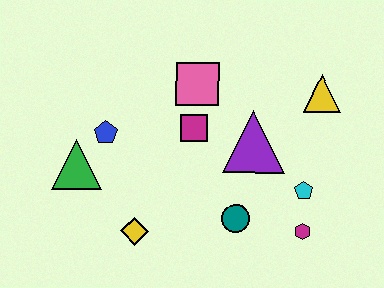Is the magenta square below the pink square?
Yes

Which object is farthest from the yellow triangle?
The green triangle is farthest from the yellow triangle.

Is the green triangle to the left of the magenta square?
Yes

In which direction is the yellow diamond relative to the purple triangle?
The yellow diamond is to the left of the purple triangle.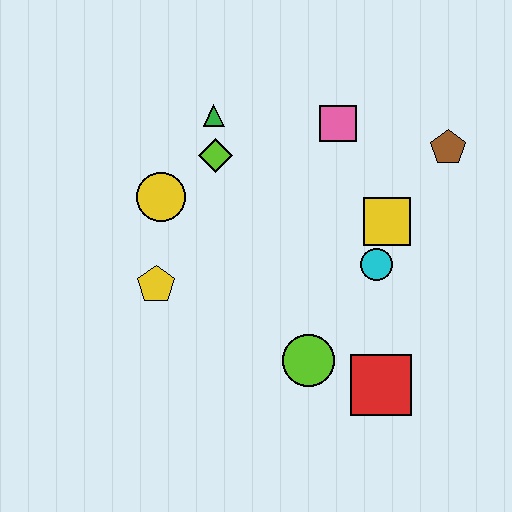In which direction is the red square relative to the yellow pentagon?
The red square is to the right of the yellow pentagon.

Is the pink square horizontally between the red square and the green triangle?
Yes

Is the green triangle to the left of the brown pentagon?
Yes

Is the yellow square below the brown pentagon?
Yes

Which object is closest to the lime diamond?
The green triangle is closest to the lime diamond.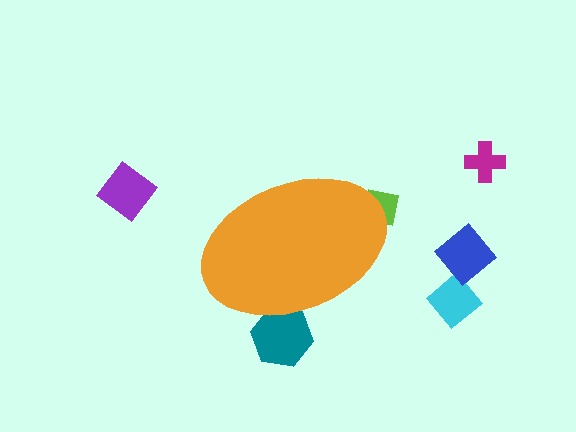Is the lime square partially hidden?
Yes, the lime square is partially hidden behind the orange ellipse.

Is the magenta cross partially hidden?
No, the magenta cross is fully visible.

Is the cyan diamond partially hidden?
No, the cyan diamond is fully visible.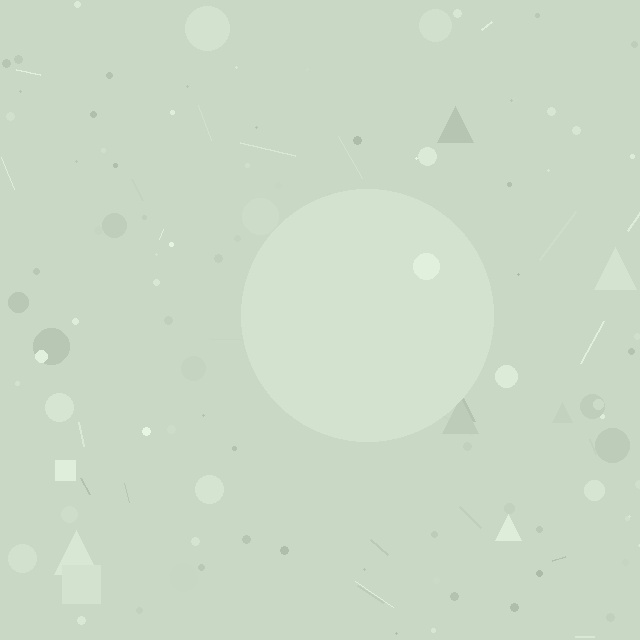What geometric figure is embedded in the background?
A circle is embedded in the background.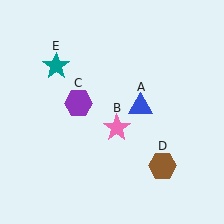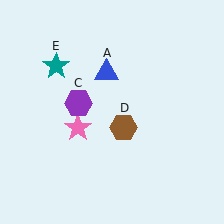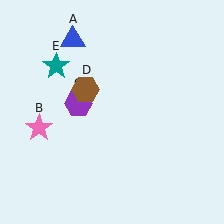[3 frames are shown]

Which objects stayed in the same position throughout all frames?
Purple hexagon (object C) and teal star (object E) remained stationary.